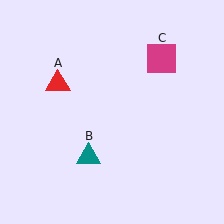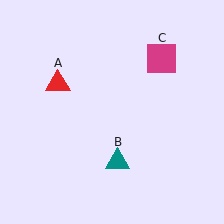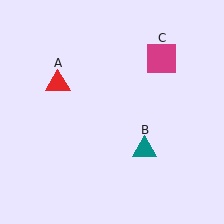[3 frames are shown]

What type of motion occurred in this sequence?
The teal triangle (object B) rotated counterclockwise around the center of the scene.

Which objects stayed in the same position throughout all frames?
Red triangle (object A) and magenta square (object C) remained stationary.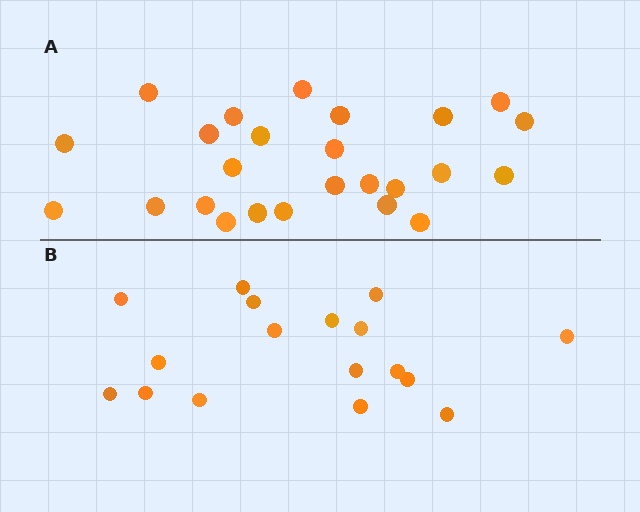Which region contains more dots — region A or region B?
Region A (the top region) has more dots.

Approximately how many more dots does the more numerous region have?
Region A has roughly 8 or so more dots than region B.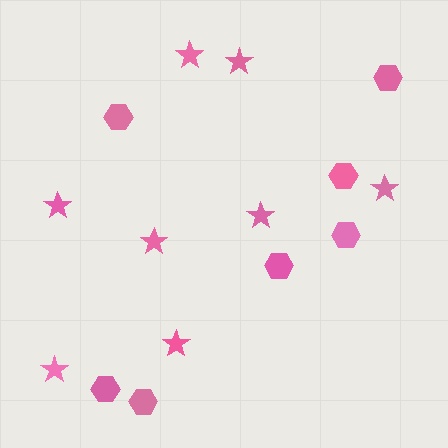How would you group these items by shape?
There are 2 groups: one group of stars (8) and one group of hexagons (7).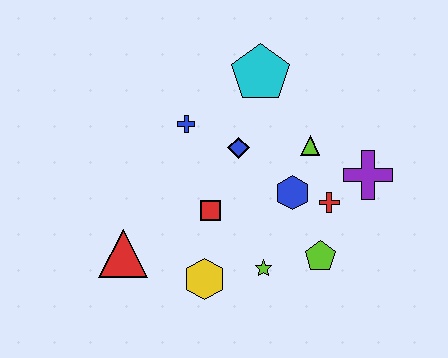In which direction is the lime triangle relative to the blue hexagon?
The lime triangle is above the blue hexagon.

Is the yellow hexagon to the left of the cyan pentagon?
Yes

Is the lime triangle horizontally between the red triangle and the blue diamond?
No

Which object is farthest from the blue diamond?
The red triangle is farthest from the blue diamond.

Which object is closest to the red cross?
The blue hexagon is closest to the red cross.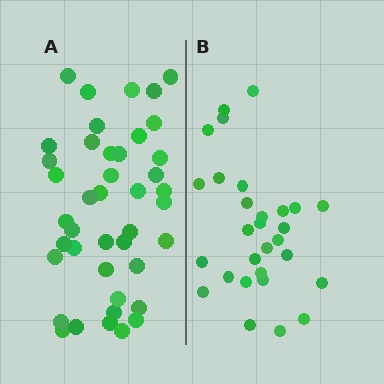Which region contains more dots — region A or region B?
Region A (the left region) has more dots.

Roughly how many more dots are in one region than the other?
Region A has approximately 15 more dots than region B.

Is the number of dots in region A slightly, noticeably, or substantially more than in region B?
Region A has noticeably more, but not dramatically so. The ratio is roughly 1.4 to 1.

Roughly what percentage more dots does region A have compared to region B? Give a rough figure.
About 45% more.